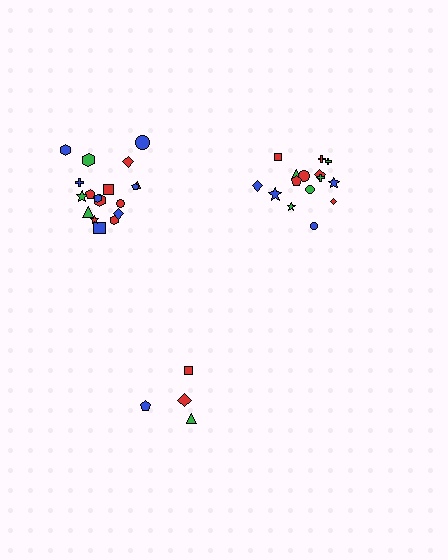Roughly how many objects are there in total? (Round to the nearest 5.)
Roughly 35 objects in total.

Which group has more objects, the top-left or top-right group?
The top-left group.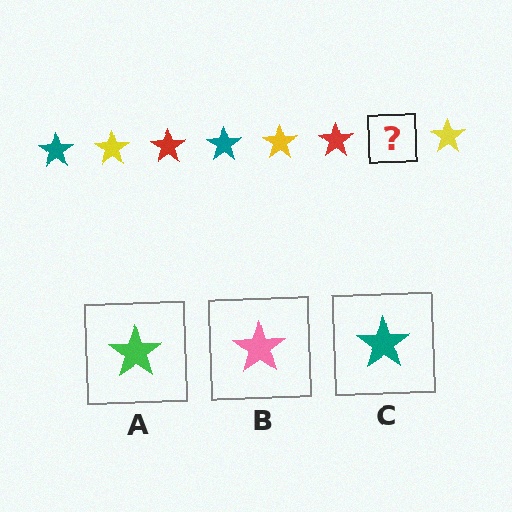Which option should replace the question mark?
Option C.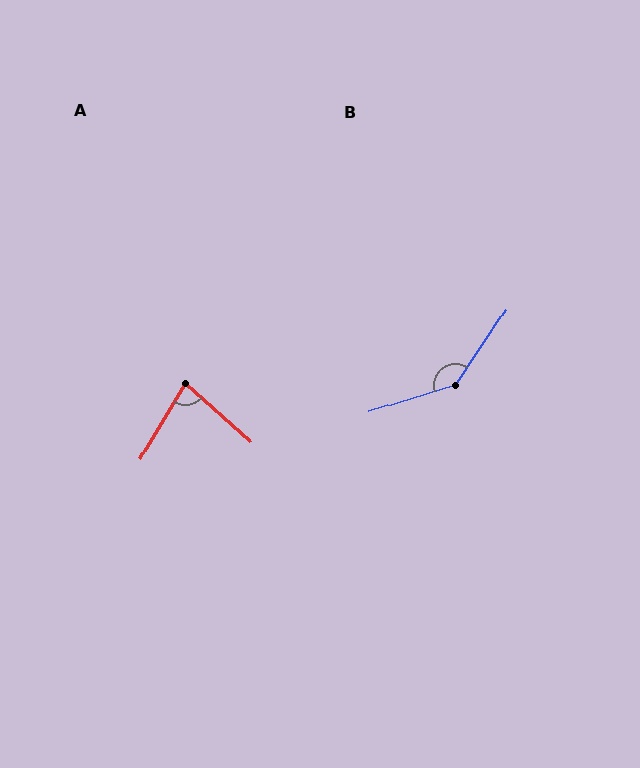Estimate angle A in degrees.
Approximately 79 degrees.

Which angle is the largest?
B, at approximately 141 degrees.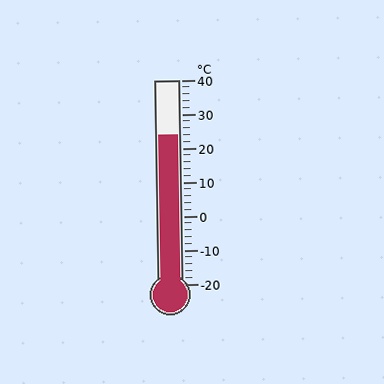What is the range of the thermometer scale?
The thermometer scale ranges from -20°C to 40°C.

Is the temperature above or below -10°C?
The temperature is above -10°C.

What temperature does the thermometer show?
The thermometer shows approximately 24°C.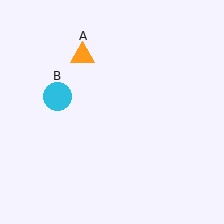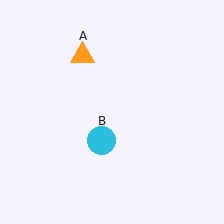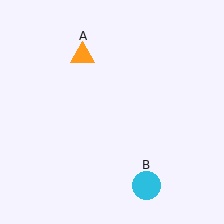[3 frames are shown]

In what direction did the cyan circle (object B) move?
The cyan circle (object B) moved down and to the right.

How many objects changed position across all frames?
1 object changed position: cyan circle (object B).